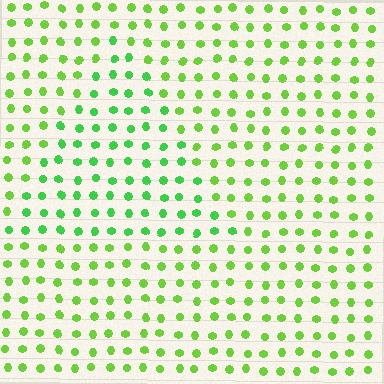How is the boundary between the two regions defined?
The boundary is defined purely by a slight shift in hue (about 25 degrees). Spacing, size, and orientation are identical on both sides.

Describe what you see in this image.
The image is filled with small lime elements in a uniform arrangement. A triangle-shaped region is visible where the elements are tinted to a slightly different hue, forming a subtle color boundary.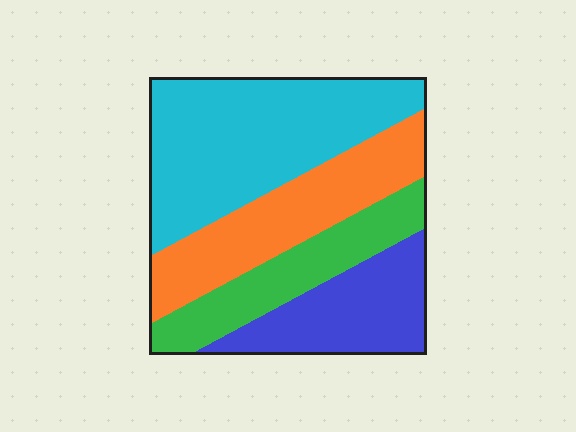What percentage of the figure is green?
Green takes up about one sixth (1/6) of the figure.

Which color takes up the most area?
Cyan, at roughly 40%.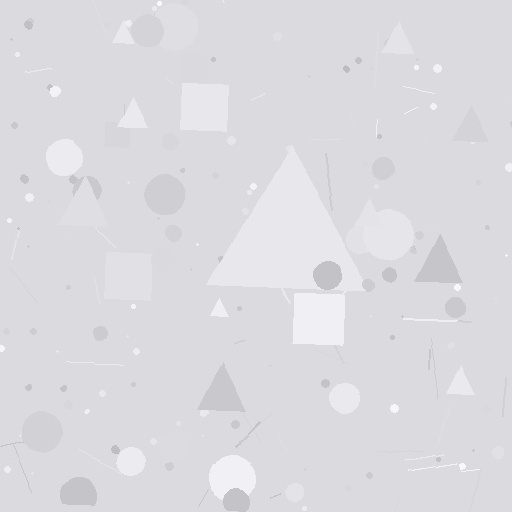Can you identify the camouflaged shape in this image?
The camouflaged shape is a triangle.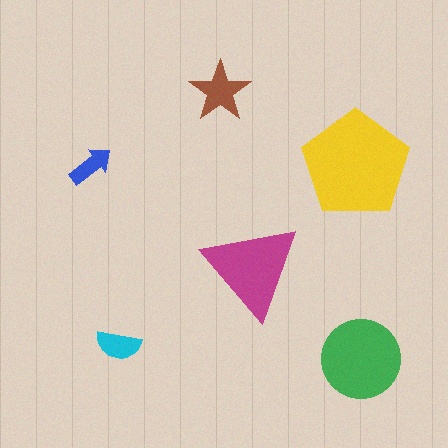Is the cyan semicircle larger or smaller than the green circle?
Smaller.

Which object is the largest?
The yellow pentagon.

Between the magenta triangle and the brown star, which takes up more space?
The magenta triangle.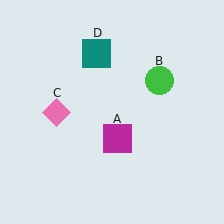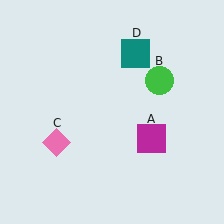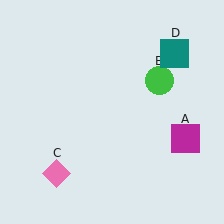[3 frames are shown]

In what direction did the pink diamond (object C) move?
The pink diamond (object C) moved down.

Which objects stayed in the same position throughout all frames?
Green circle (object B) remained stationary.